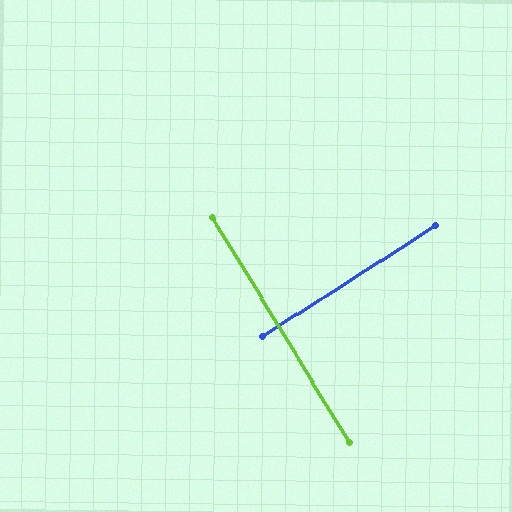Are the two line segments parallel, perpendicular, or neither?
Perpendicular — they meet at approximately 89°.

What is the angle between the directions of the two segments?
Approximately 89 degrees.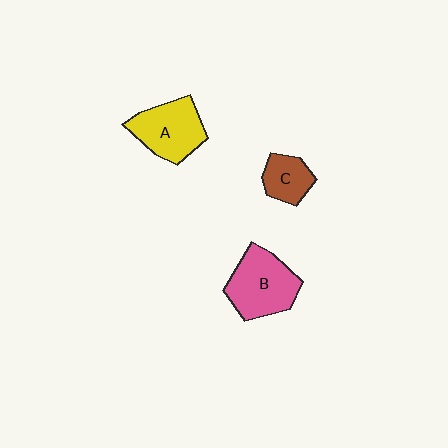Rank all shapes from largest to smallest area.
From largest to smallest: B (pink), A (yellow), C (brown).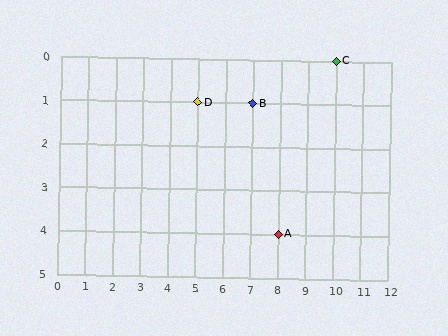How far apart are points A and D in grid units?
Points A and D are 3 columns and 3 rows apart (about 4.2 grid units diagonally).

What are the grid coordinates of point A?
Point A is at grid coordinates (8, 4).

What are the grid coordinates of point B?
Point B is at grid coordinates (7, 1).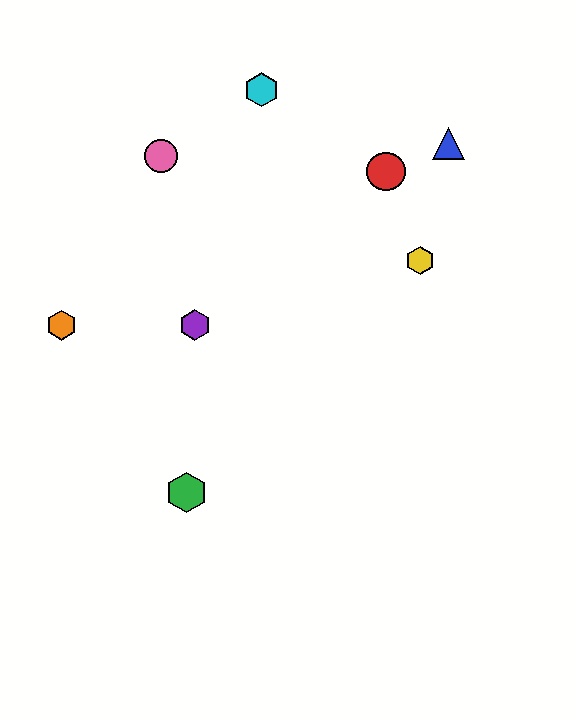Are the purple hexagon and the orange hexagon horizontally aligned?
Yes, both are at y≈325.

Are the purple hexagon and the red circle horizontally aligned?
No, the purple hexagon is at y≈325 and the red circle is at y≈171.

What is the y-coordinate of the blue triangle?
The blue triangle is at y≈144.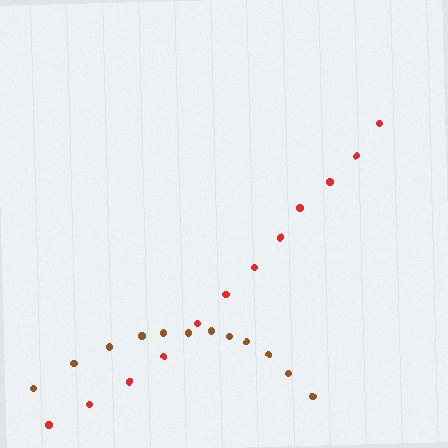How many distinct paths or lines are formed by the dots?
There are 2 distinct paths.